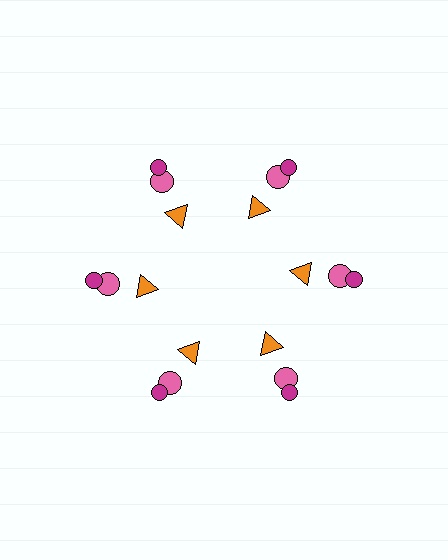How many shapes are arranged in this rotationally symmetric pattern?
There are 18 shapes, arranged in 6 groups of 3.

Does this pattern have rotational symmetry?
Yes, this pattern has 6-fold rotational symmetry. It looks the same after rotating 60 degrees around the center.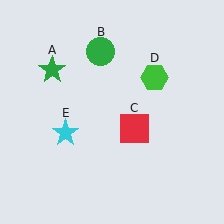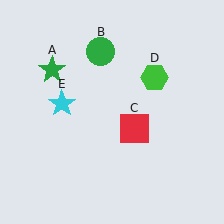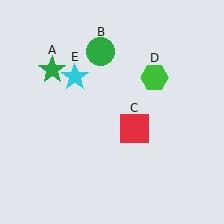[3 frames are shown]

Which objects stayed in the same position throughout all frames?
Green star (object A) and green circle (object B) and red square (object C) and green hexagon (object D) remained stationary.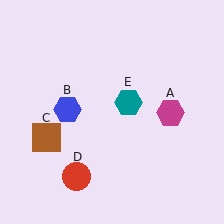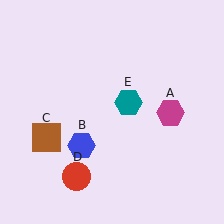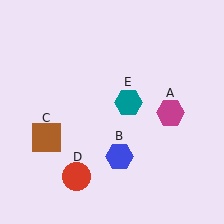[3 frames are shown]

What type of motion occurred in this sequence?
The blue hexagon (object B) rotated counterclockwise around the center of the scene.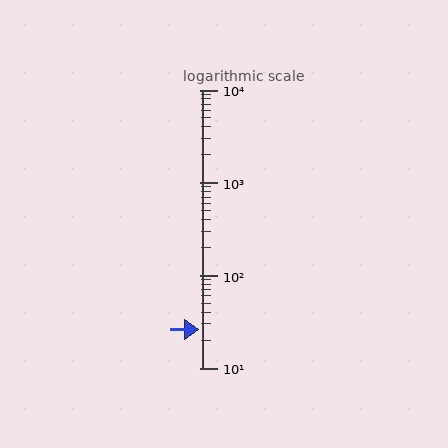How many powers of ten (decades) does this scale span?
The scale spans 3 decades, from 10 to 10000.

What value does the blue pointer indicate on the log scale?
The pointer indicates approximately 26.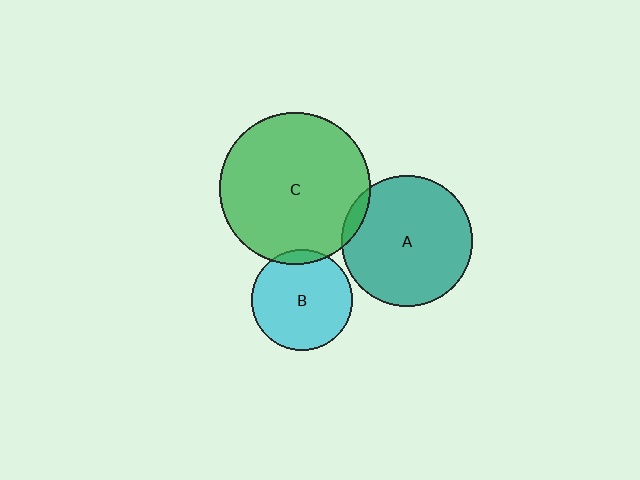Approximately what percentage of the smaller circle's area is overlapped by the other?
Approximately 5%.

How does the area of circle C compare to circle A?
Approximately 1.3 times.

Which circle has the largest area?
Circle C (green).